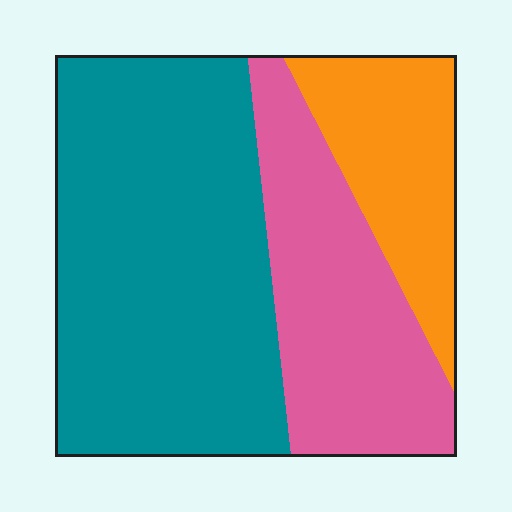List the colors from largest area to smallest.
From largest to smallest: teal, pink, orange.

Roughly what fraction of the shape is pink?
Pink covers around 30% of the shape.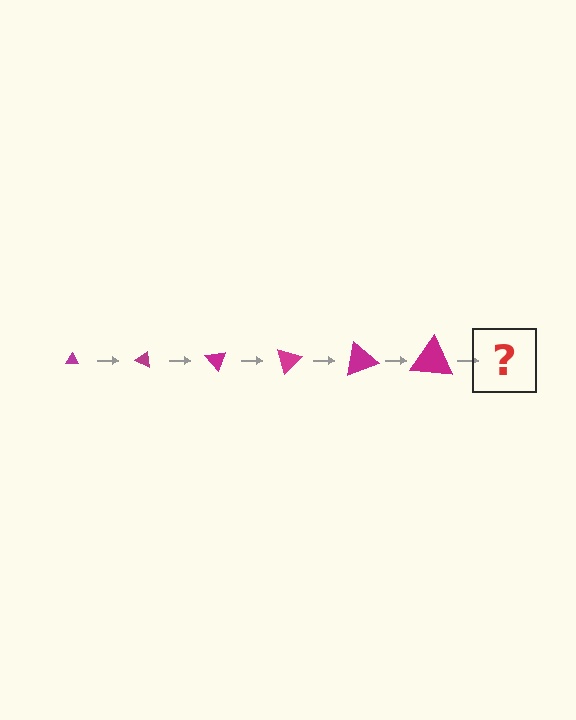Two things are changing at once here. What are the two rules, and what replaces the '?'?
The two rules are that the triangle grows larger each step and it rotates 25 degrees each step. The '?' should be a triangle, larger than the previous one and rotated 150 degrees from the start.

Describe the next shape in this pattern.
It should be a triangle, larger than the previous one and rotated 150 degrees from the start.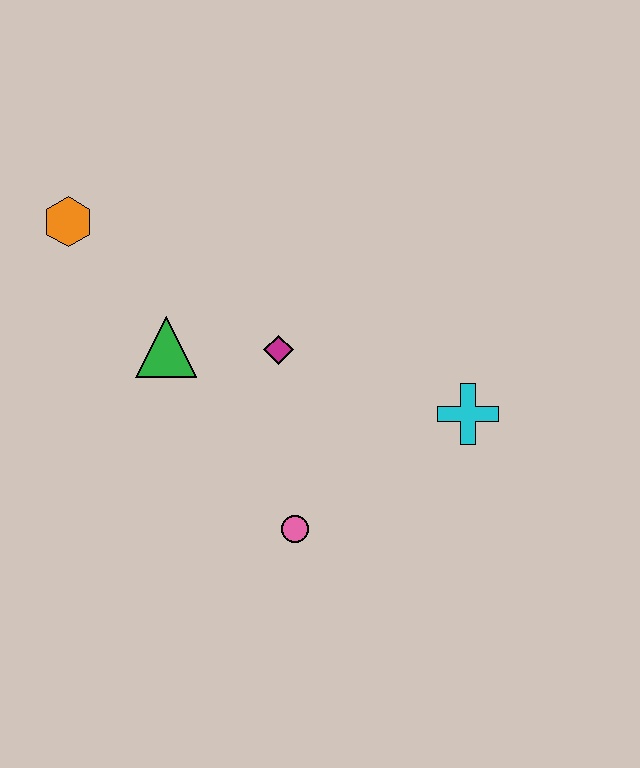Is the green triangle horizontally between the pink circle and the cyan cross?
No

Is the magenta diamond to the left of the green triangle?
No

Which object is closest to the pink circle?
The magenta diamond is closest to the pink circle.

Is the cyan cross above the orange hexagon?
No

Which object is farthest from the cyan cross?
The orange hexagon is farthest from the cyan cross.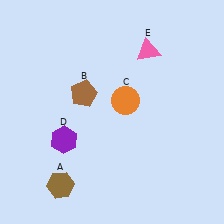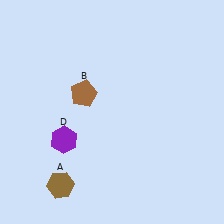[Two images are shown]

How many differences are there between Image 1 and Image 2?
There are 2 differences between the two images.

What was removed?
The pink triangle (E), the orange circle (C) were removed in Image 2.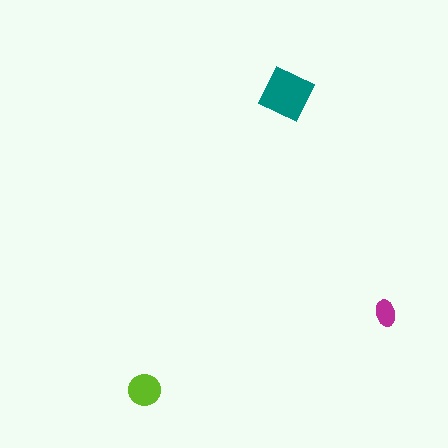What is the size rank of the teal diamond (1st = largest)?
1st.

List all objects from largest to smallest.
The teal diamond, the lime circle, the magenta ellipse.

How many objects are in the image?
There are 3 objects in the image.